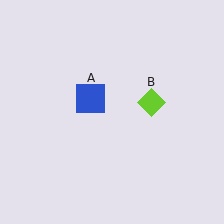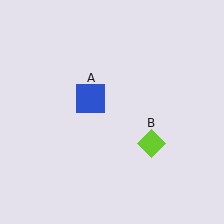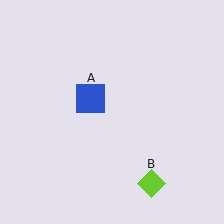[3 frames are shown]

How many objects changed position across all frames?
1 object changed position: lime diamond (object B).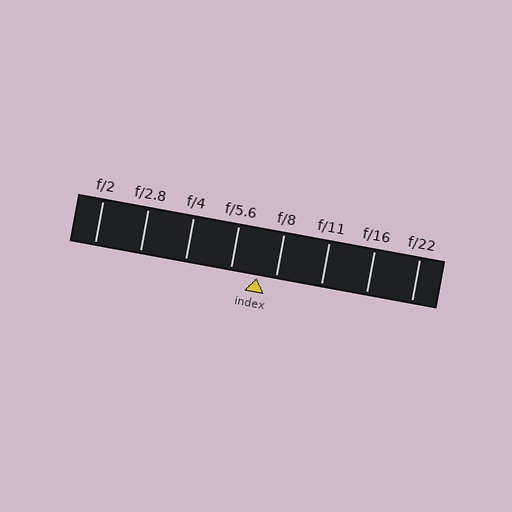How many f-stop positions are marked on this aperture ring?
There are 8 f-stop positions marked.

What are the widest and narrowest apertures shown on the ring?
The widest aperture shown is f/2 and the narrowest is f/22.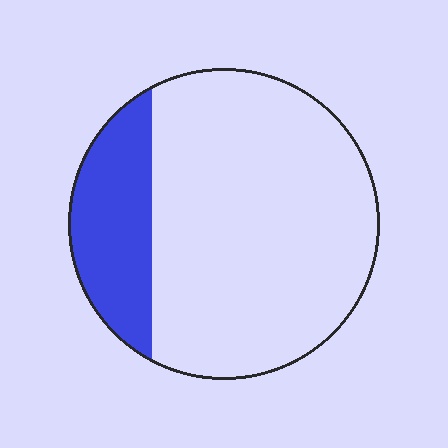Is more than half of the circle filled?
No.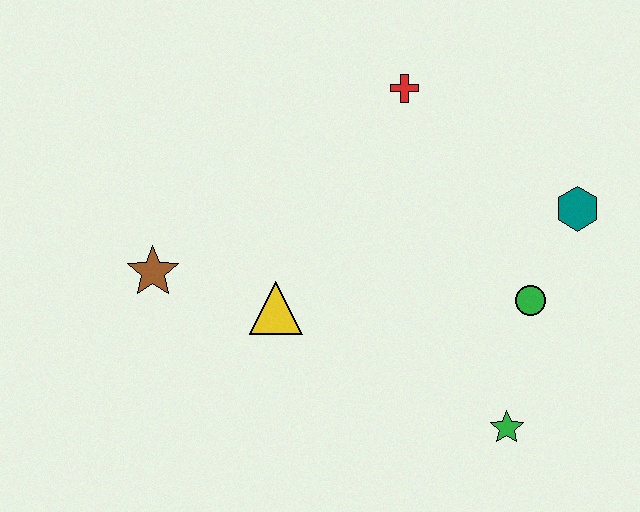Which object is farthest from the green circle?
The brown star is farthest from the green circle.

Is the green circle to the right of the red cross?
Yes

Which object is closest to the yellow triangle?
The brown star is closest to the yellow triangle.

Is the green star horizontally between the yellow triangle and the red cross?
No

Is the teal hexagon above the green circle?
Yes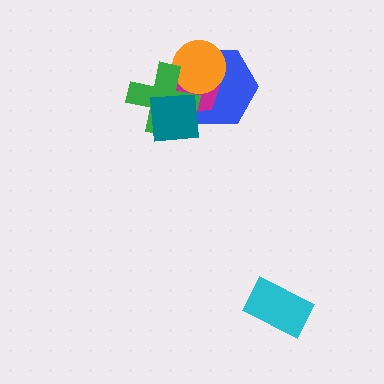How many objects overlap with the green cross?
4 objects overlap with the green cross.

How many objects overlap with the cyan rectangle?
0 objects overlap with the cyan rectangle.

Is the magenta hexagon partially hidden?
Yes, it is partially covered by another shape.